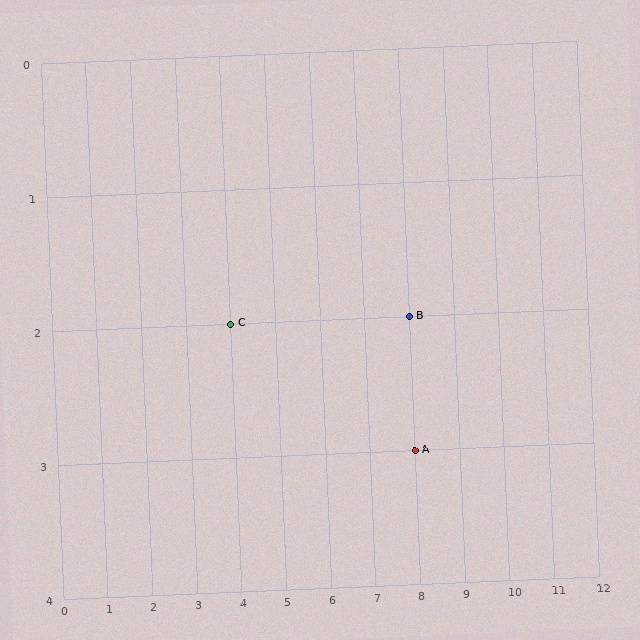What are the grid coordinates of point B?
Point B is at grid coordinates (8, 2).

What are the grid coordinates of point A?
Point A is at grid coordinates (8, 3).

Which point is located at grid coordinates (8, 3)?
Point A is at (8, 3).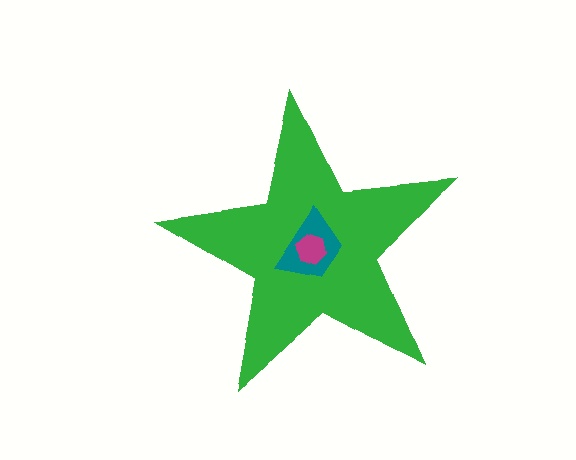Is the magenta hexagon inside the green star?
Yes.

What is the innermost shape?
The magenta hexagon.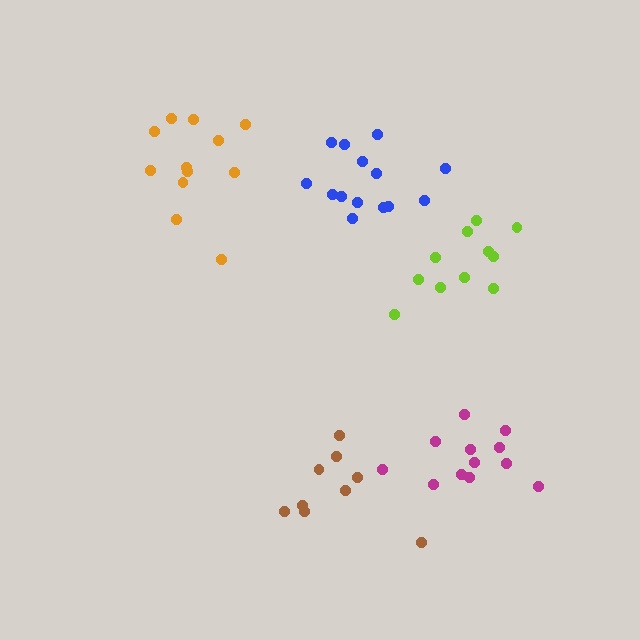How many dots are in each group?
Group 1: 14 dots, Group 2: 12 dots, Group 3: 9 dots, Group 4: 12 dots, Group 5: 11 dots (58 total).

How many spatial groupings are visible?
There are 5 spatial groupings.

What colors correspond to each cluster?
The clusters are colored: blue, magenta, brown, orange, lime.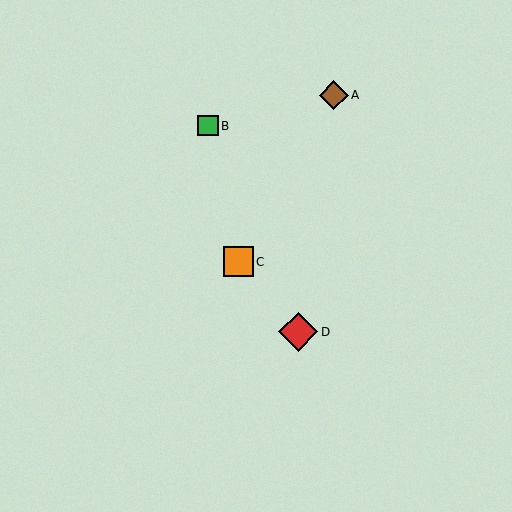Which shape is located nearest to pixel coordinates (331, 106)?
The brown diamond (labeled A) at (334, 95) is nearest to that location.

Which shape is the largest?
The red diamond (labeled D) is the largest.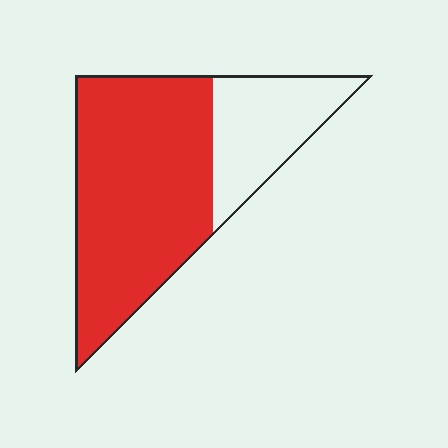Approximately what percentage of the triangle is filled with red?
Approximately 70%.